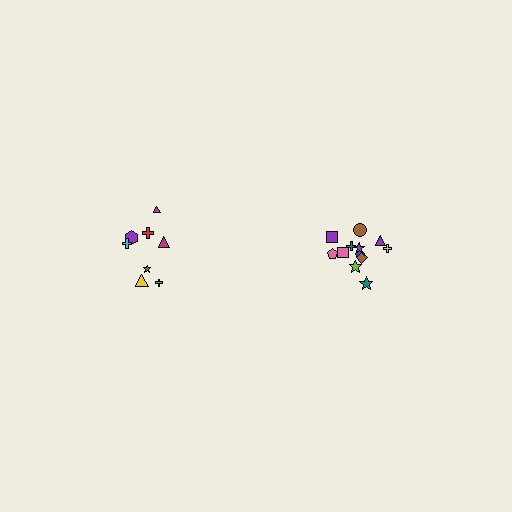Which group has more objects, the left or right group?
The right group.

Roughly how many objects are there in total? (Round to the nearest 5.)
Roughly 20 objects in total.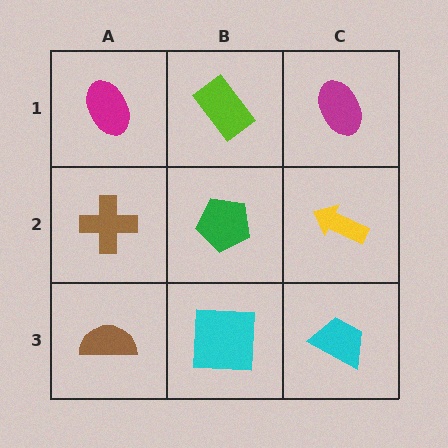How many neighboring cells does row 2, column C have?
3.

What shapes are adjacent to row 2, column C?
A magenta ellipse (row 1, column C), a cyan trapezoid (row 3, column C), a green pentagon (row 2, column B).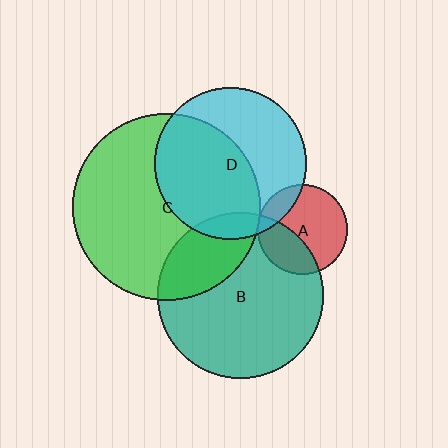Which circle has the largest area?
Circle C (green).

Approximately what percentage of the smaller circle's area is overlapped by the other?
Approximately 5%.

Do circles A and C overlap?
Yes.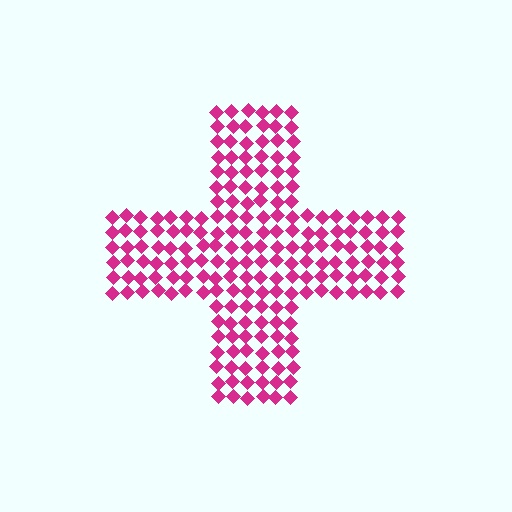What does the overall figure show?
The overall figure shows a cross.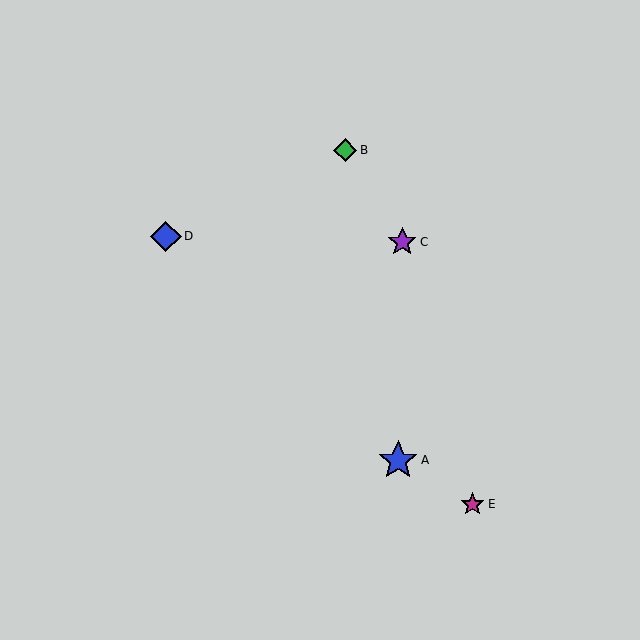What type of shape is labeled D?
Shape D is a blue diamond.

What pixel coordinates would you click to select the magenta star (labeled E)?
Click at (473, 504) to select the magenta star E.